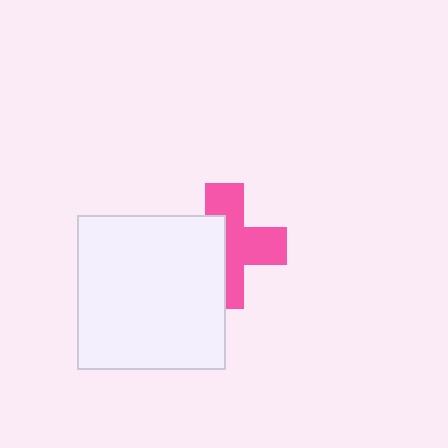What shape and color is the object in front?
The object in front is a white rectangle.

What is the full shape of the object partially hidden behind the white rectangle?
The partially hidden object is a pink cross.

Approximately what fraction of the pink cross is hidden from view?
Roughly 44% of the pink cross is hidden behind the white rectangle.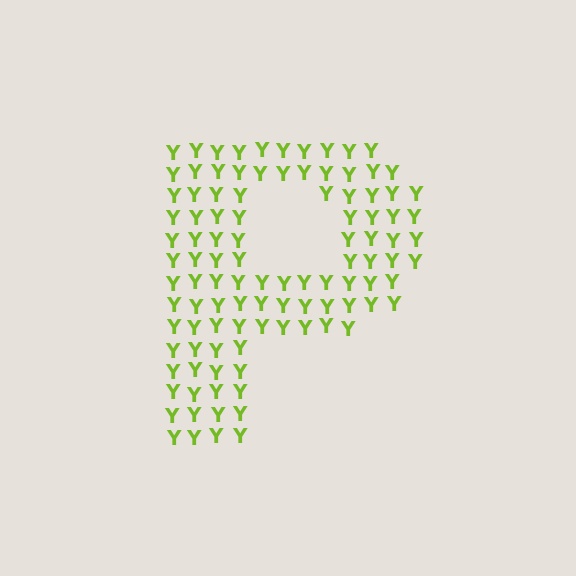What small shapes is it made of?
It is made of small letter Y's.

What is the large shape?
The large shape is the letter P.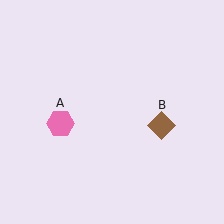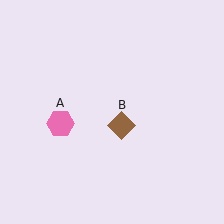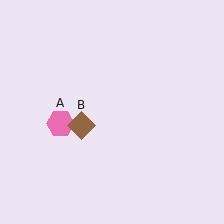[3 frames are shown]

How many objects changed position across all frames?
1 object changed position: brown diamond (object B).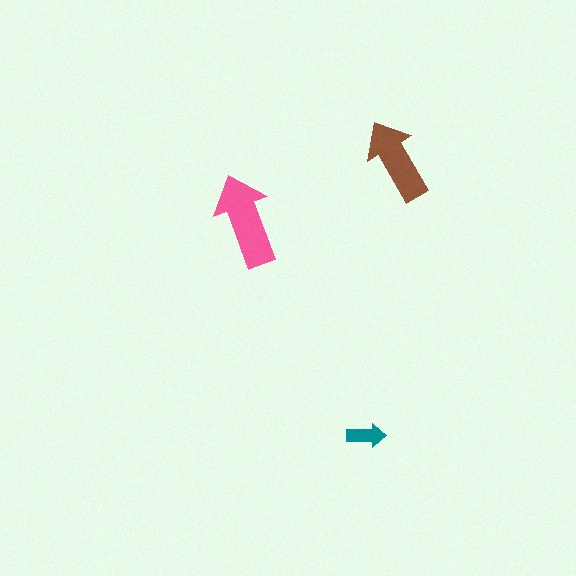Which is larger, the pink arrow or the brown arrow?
The pink one.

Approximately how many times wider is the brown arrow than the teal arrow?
About 2 times wider.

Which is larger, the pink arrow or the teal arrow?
The pink one.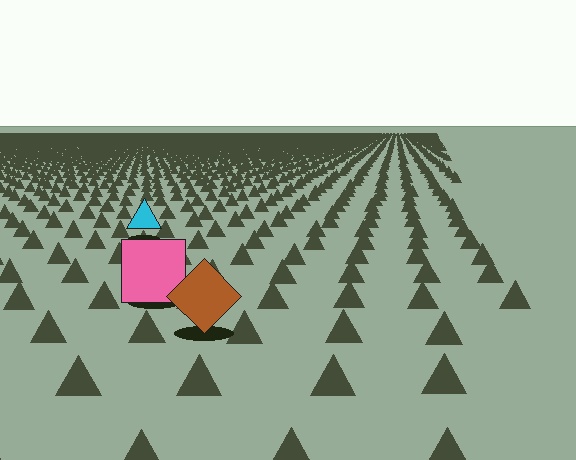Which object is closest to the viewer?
The brown diamond is closest. The texture marks near it are larger and more spread out.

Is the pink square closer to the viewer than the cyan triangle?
Yes. The pink square is closer — you can tell from the texture gradient: the ground texture is coarser near it.